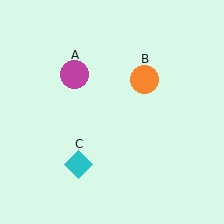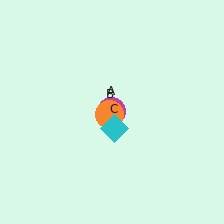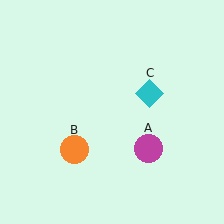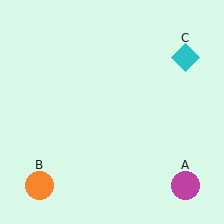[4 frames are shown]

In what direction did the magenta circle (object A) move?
The magenta circle (object A) moved down and to the right.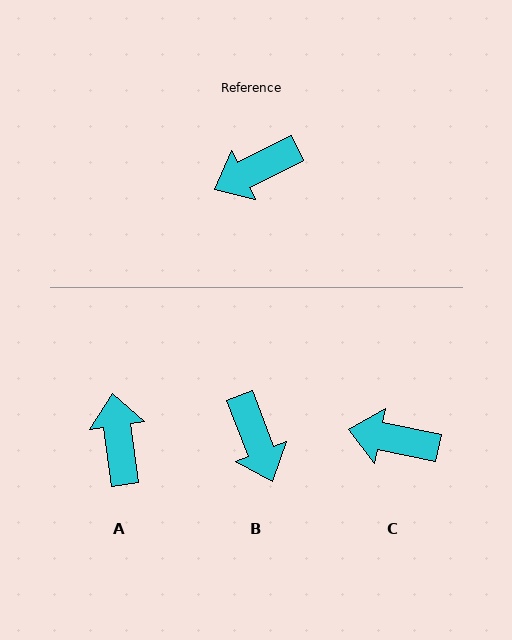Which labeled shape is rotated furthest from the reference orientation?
A, about 108 degrees away.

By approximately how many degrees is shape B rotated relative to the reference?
Approximately 85 degrees counter-clockwise.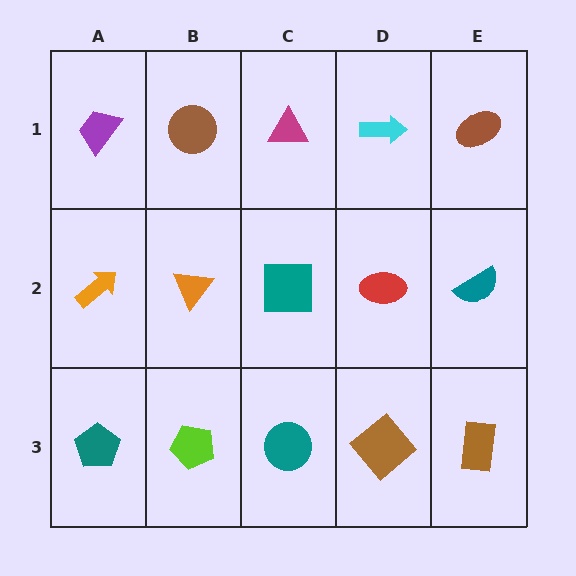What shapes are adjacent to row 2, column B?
A brown circle (row 1, column B), a lime pentagon (row 3, column B), an orange arrow (row 2, column A), a teal square (row 2, column C).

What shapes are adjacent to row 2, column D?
A cyan arrow (row 1, column D), a brown diamond (row 3, column D), a teal square (row 2, column C), a teal semicircle (row 2, column E).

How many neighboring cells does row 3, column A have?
2.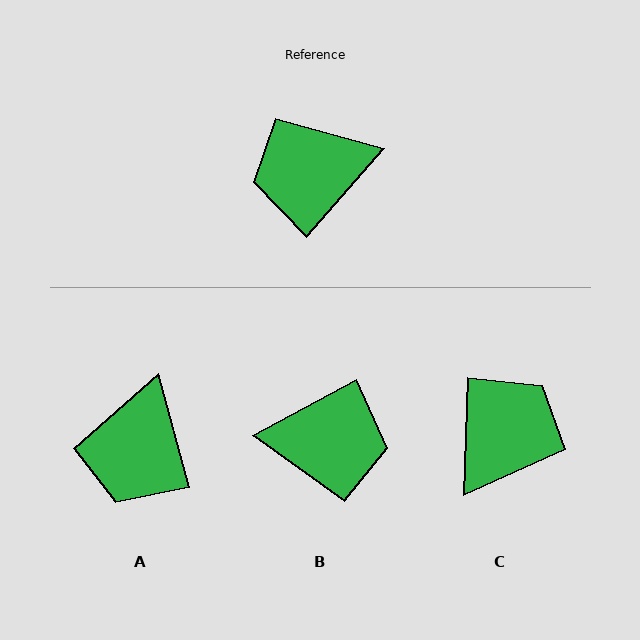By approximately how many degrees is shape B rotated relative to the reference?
Approximately 159 degrees counter-clockwise.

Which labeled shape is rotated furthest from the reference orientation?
B, about 159 degrees away.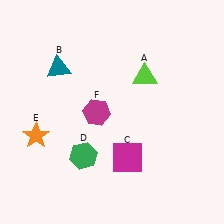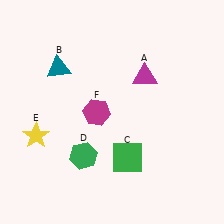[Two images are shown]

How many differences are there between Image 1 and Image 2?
There are 3 differences between the two images.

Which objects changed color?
A changed from lime to magenta. C changed from magenta to green. E changed from orange to yellow.